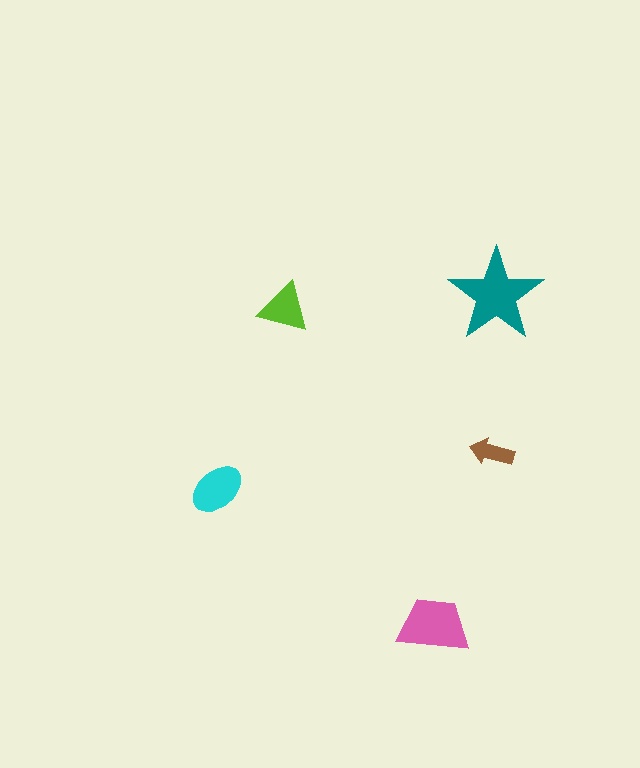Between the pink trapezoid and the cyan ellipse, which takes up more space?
The pink trapezoid.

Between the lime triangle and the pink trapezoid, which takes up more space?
The pink trapezoid.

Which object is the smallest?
The brown arrow.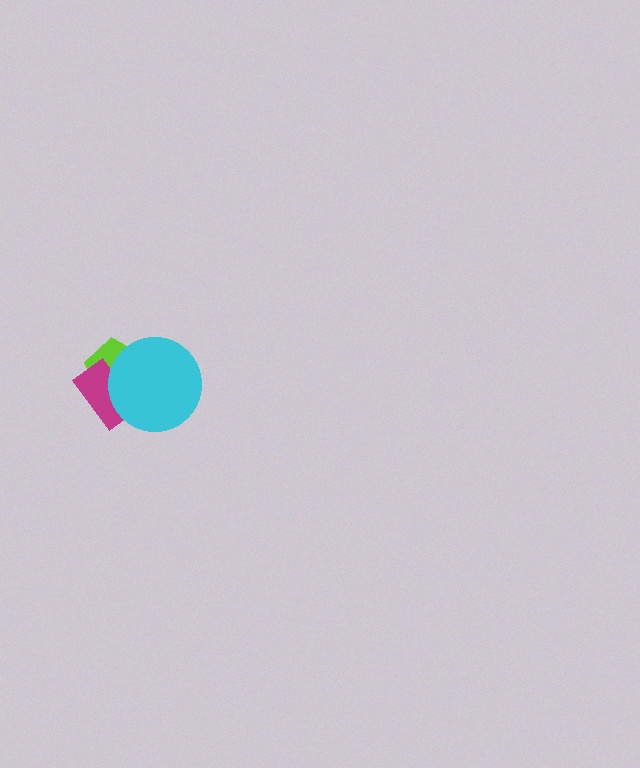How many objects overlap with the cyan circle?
2 objects overlap with the cyan circle.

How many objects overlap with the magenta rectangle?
2 objects overlap with the magenta rectangle.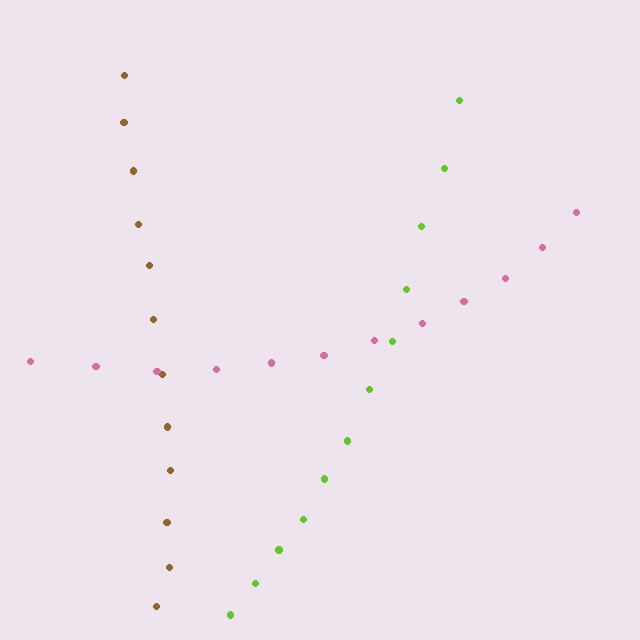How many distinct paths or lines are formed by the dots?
There are 3 distinct paths.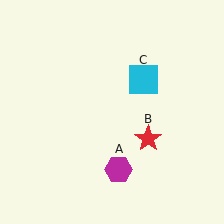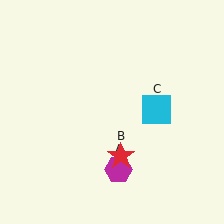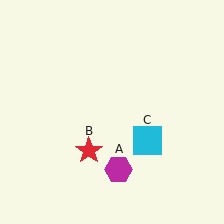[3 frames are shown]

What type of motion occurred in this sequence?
The red star (object B), cyan square (object C) rotated clockwise around the center of the scene.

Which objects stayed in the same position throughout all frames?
Magenta hexagon (object A) remained stationary.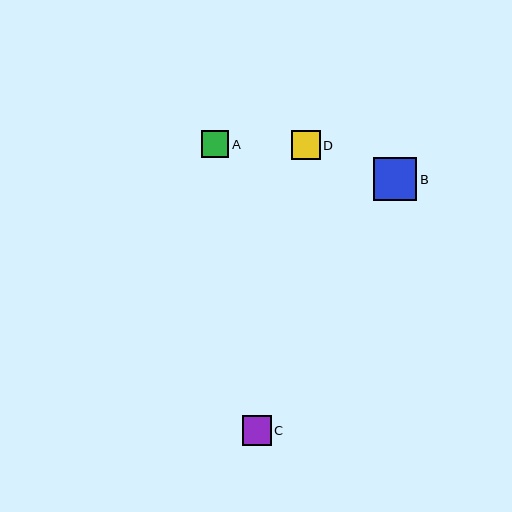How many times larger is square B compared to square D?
Square B is approximately 1.5 times the size of square D.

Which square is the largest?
Square B is the largest with a size of approximately 43 pixels.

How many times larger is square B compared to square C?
Square B is approximately 1.5 times the size of square C.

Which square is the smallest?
Square A is the smallest with a size of approximately 28 pixels.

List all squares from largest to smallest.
From largest to smallest: B, C, D, A.